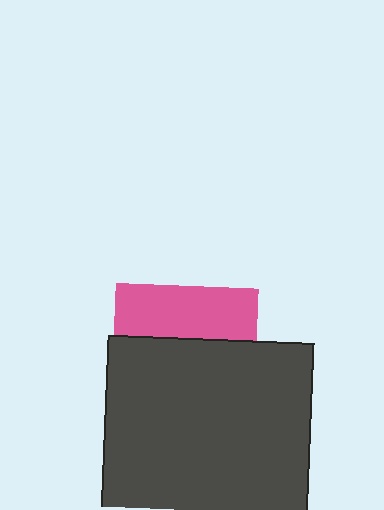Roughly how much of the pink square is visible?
A small part of it is visible (roughly 36%).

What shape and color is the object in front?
The object in front is a dark gray square.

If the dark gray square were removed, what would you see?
You would see the complete pink square.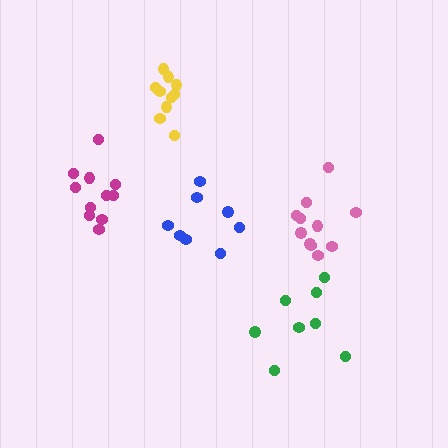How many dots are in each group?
Group 1: 11 dots, Group 2: 8 dots, Group 3: 11 dots, Group 4: 10 dots, Group 5: 8 dots (48 total).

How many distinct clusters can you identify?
There are 5 distinct clusters.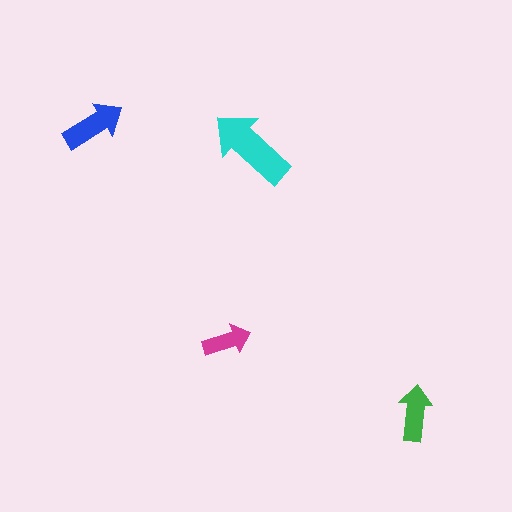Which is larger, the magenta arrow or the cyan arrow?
The cyan one.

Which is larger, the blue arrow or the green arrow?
The blue one.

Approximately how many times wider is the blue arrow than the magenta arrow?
About 1.5 times wider.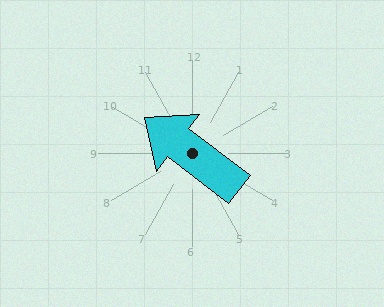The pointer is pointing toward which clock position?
Roughly 10 o'clock.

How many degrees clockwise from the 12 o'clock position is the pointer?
Approximately 307 degrees.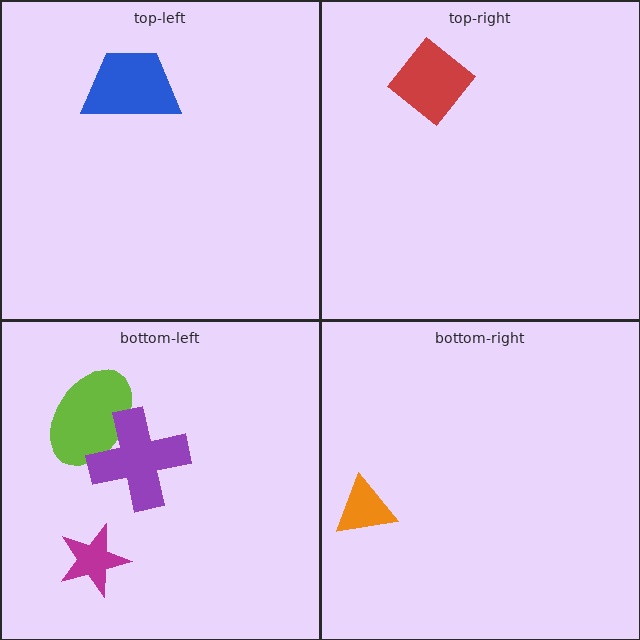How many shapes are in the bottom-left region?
3.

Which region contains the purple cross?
The bottom-left region.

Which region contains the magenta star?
The bottom-left region.